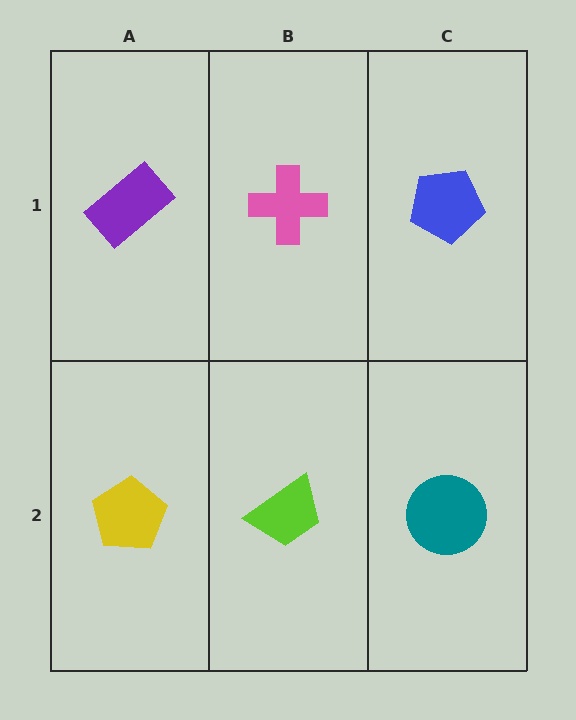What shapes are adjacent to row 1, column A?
A yellow pentagon (row 2, column A), a pink cross (row 1, column B).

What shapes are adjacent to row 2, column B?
A pink cross (row 1, column B), a yellow pentagon (row 2, column A), a teal circle (row 2, column C).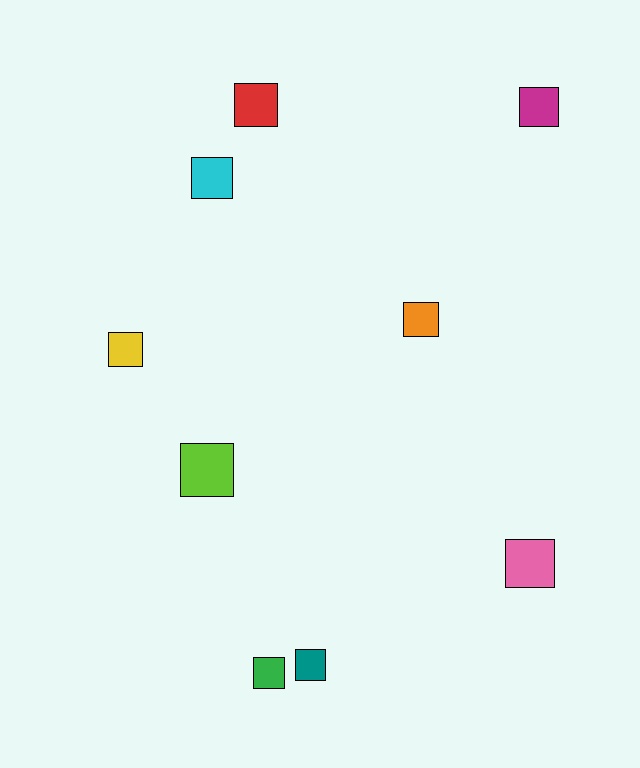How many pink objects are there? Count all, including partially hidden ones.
There is 1 pink object.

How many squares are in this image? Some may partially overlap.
There are 9 squares.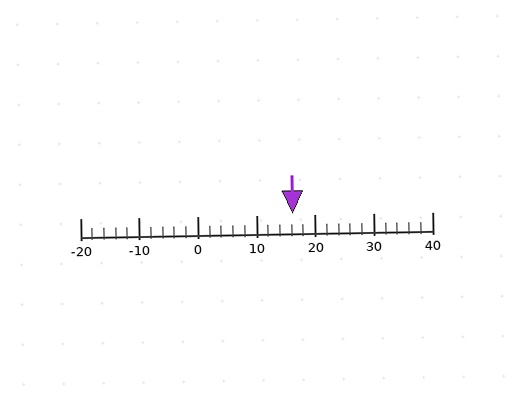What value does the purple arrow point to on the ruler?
The purple arrow points to approximately 16.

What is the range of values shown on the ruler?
The ruler shows values from -20 to 40.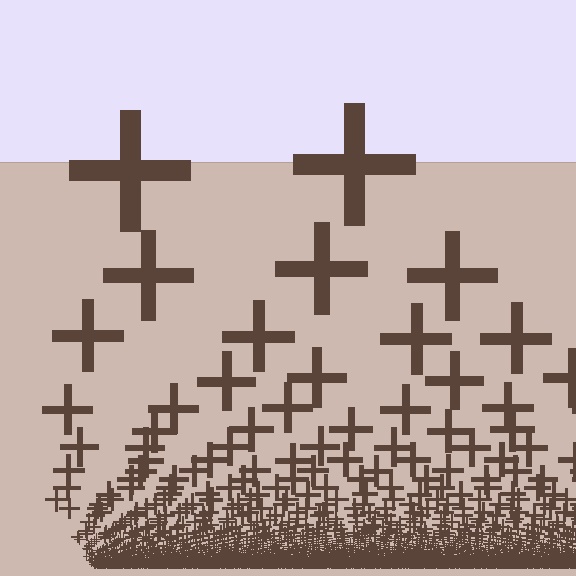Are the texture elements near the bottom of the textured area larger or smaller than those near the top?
Smaller. The gradient is inverted — elements near the bottom are smaller and denser.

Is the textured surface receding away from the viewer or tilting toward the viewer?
The surface appears to tilt toward the viewer. Texture elements get larger and sparser toward the top.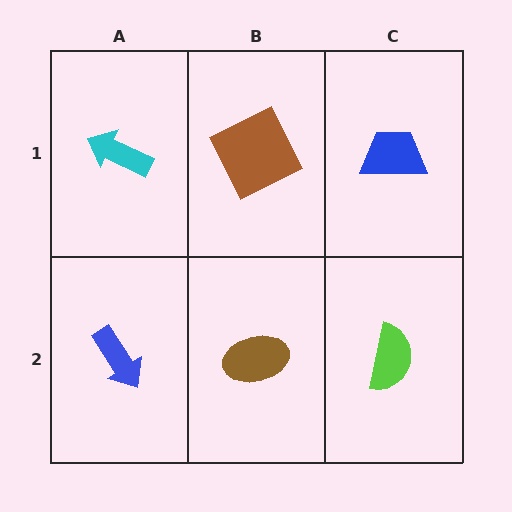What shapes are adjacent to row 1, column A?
A blue arrow (row 2, column A), a brown square (row 1, column B).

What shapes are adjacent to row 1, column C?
A lime semicircle (row 2, column C), a brown square (row 1, column B).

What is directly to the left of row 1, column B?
A cyan arrow.